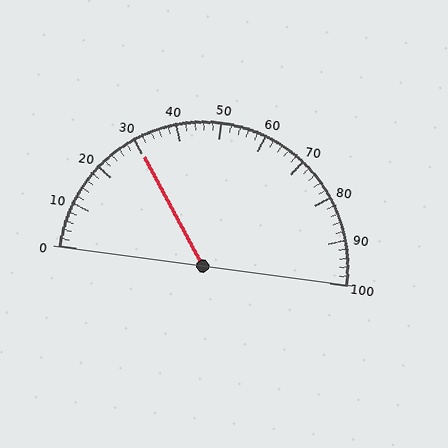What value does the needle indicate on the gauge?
The needle indicates approximately 30.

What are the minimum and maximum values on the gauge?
The gauge ranges from 0 to 100.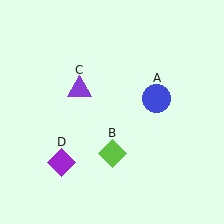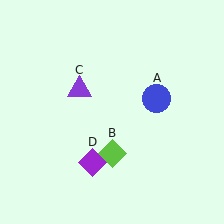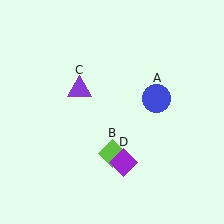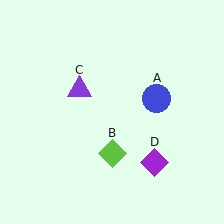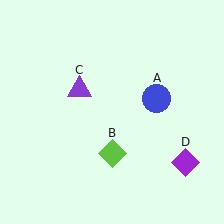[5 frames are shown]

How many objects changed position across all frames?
1 object changed position: purple diamond (object D).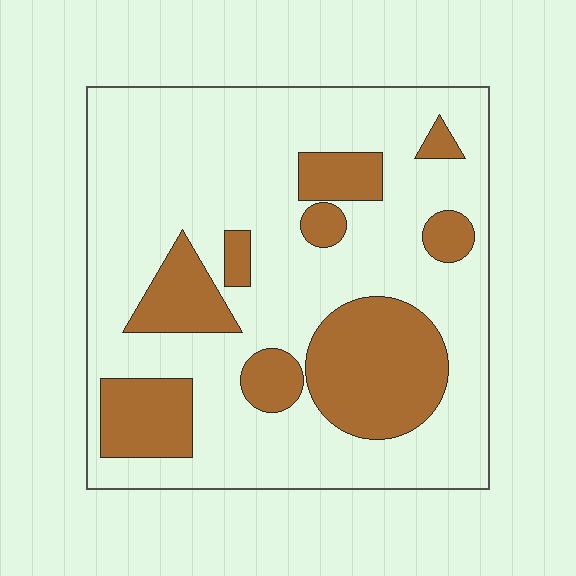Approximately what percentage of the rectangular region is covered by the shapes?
Approximately 25%.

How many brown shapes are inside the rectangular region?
9.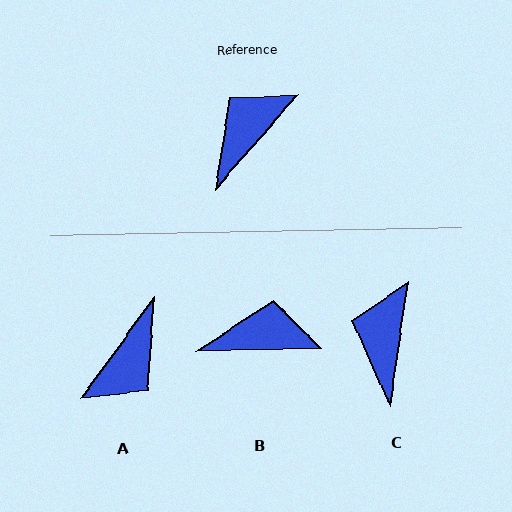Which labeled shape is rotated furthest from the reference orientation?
A, about 175 degrees away.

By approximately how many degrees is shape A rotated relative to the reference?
Approximately 175 degrees clockwise.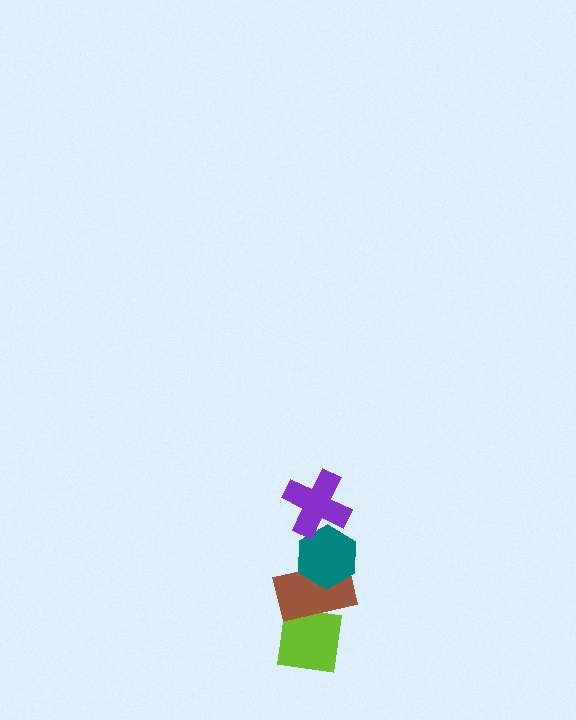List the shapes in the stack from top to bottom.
From top to bottom: the purple cross, the teal hexagon, the brown rectangle, the lime square.